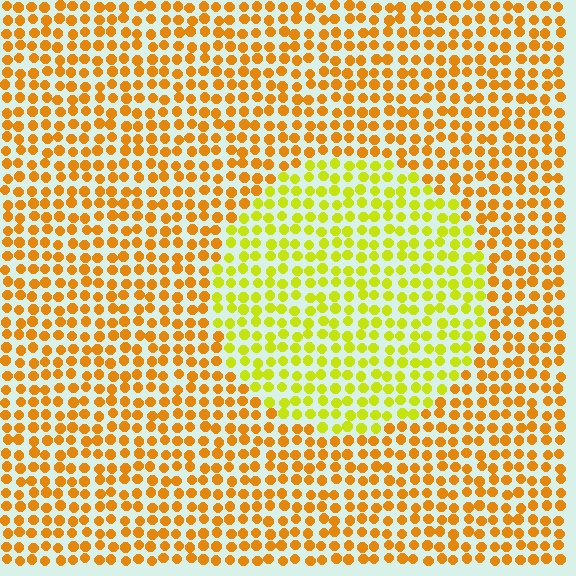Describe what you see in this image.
The image is filled with small orange elements in a uniform arrangement. A circle-shaped region is visible where the elements are tinted to a slightly different hue, forming a subtle color boundary.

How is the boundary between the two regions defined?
The boundary is defined purely by a slight shift in hue (about 35 degrees). Spacing, size, and orientation are identical on both sides.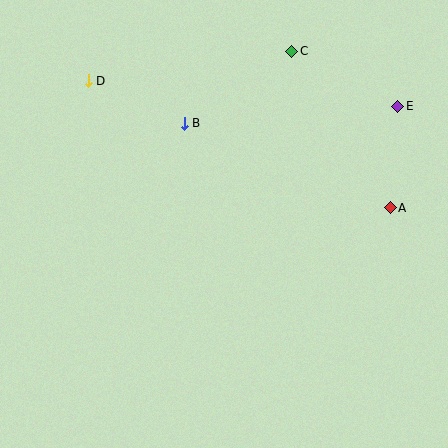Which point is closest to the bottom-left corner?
Point B is closest to the bottom-left corner.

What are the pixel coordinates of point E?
Point E is at (398, 106).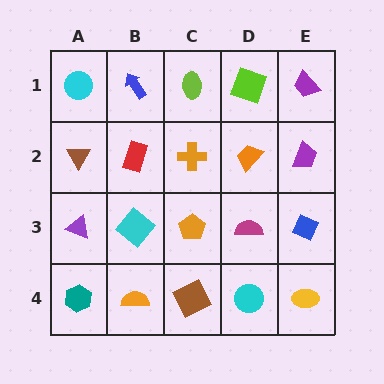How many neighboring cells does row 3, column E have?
3.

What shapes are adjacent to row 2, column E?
A purple trapezoid (row 1, column E), a blue diamond (row 3, column E), an orange trapezoid (row 2, column D).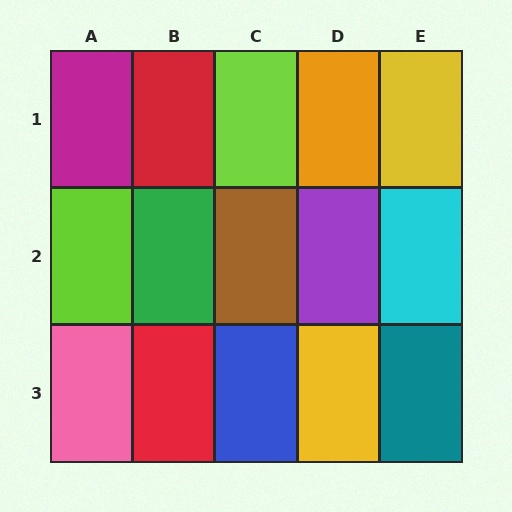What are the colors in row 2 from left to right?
Lime, green, brown, purple, cyan.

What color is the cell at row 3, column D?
Yellow.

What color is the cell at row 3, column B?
Red.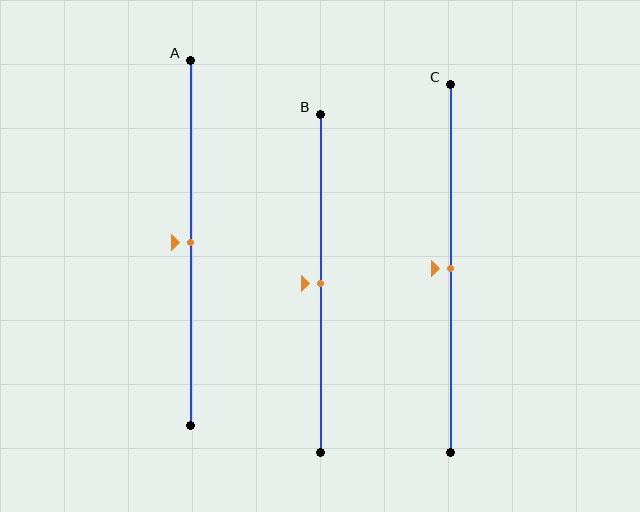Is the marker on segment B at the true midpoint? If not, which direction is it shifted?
Yes, the marker on segment B is at the true midpoint.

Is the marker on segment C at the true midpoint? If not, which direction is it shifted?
Yes, the marker on segment C is at the true midpoint.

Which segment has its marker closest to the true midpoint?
Segment A has its marker closest to the true midpoint.